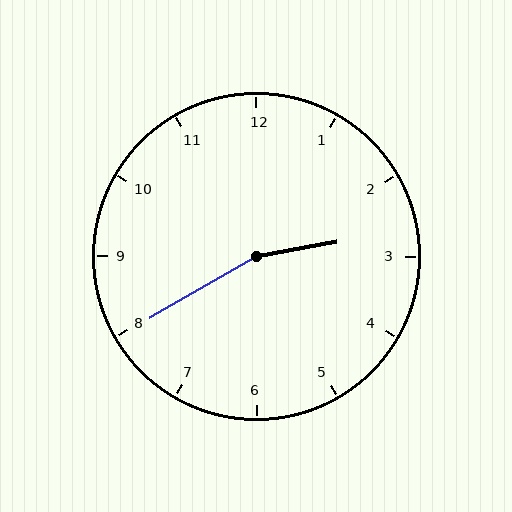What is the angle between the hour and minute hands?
Approximately 160 degrees.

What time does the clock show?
2:40.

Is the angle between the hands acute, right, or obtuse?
It is obtuse.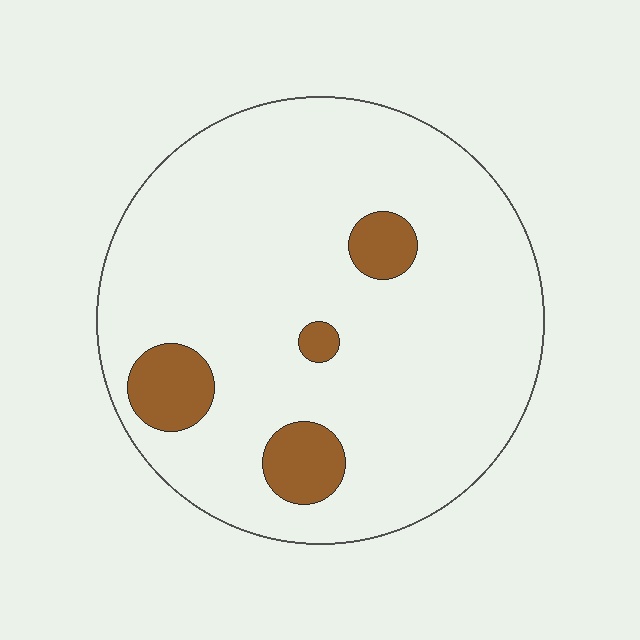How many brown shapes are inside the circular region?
4.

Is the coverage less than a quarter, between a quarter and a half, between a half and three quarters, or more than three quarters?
Less than a quarter.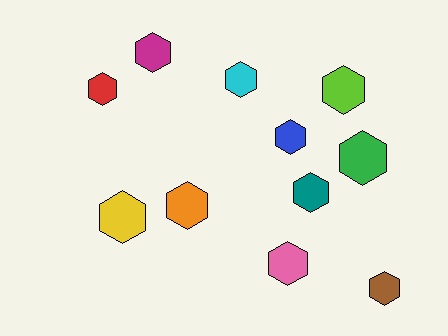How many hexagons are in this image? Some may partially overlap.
There are 11 hexagons.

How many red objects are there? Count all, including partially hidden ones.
There is 1 red object.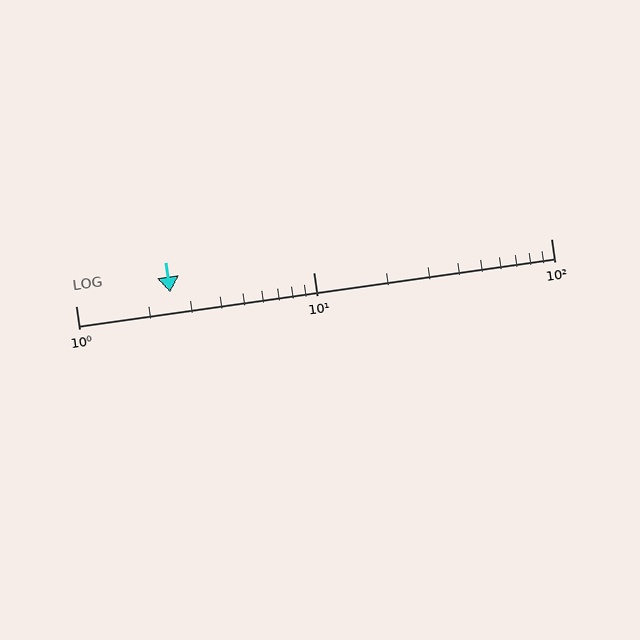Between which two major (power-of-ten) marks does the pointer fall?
The pointer is between 1 and 10.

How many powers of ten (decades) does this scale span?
The scale spans 2 decades, from 1 to 100.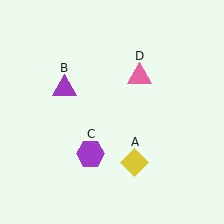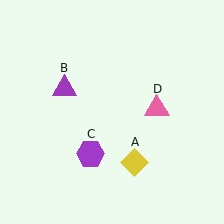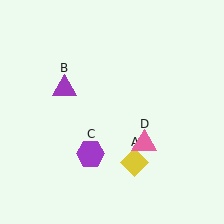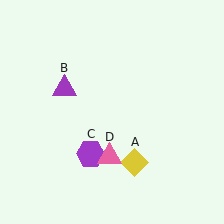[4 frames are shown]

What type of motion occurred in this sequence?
The pink triangle (object D) rotated clockwise around the center of the scene.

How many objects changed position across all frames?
1 object changed position: pink triangle (object D).